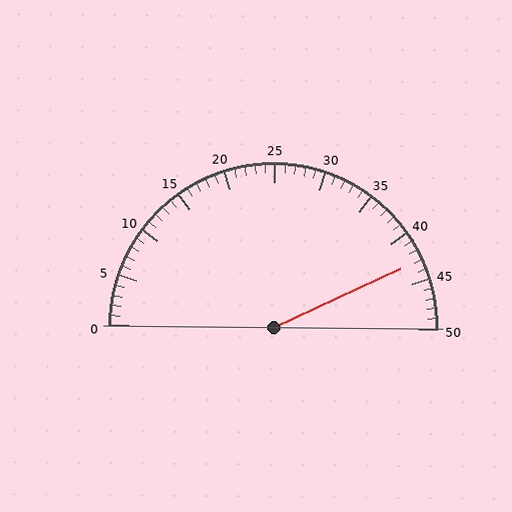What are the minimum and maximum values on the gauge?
The gauge ranges from 0 to 50.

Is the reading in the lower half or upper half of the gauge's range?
The reading is in the upper half of the range (0 to 50).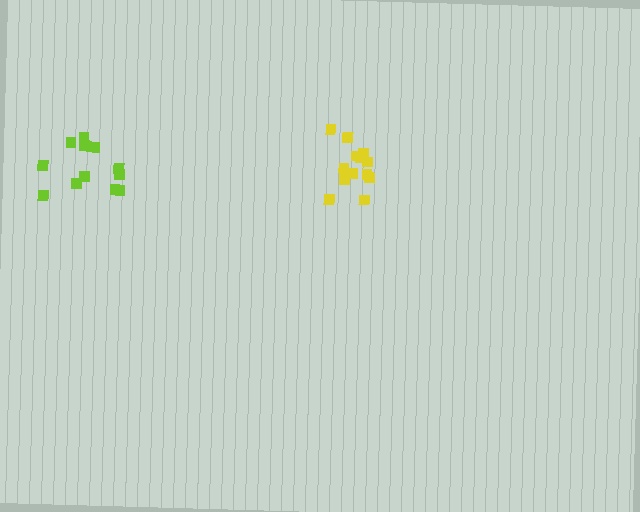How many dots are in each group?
Group 1: 13 dots, Group 2: 13 dots (26 total).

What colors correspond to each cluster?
The clusters are colored: yellow, lime.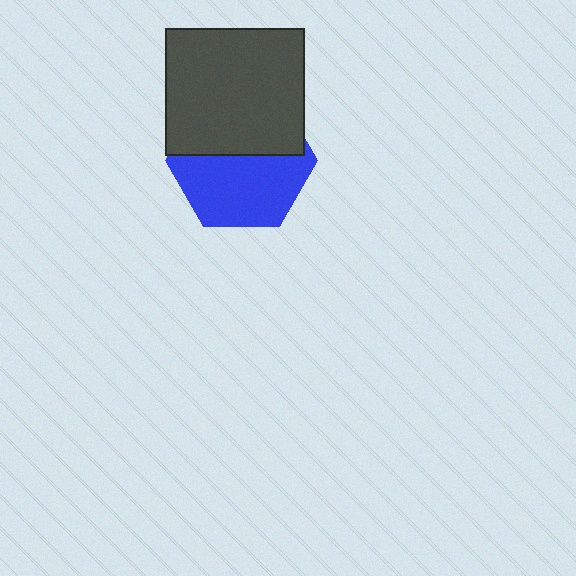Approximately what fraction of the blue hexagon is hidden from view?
Roughly 45% of the blue hexagon is hidden behind the dark gray rectangle.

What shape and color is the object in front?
The object in front is a dark gray rectangle.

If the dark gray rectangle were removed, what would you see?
You would see the complete blue hexagon.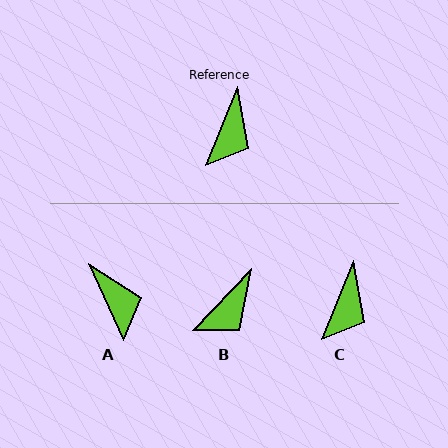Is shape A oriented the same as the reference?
No, it is off by about 46 degrees.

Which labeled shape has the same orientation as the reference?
C.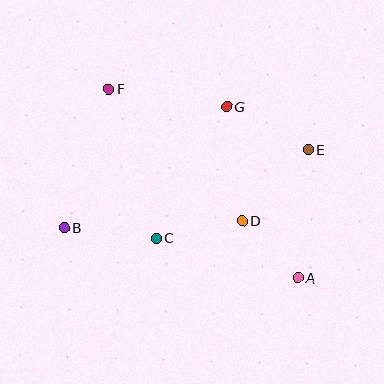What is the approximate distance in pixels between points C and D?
The distance between C and D is approximately 88 pixels.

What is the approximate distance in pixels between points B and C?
The distance between B and C is approximately 93 pixels.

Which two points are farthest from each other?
Points A and F are farthest from each other.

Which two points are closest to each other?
Points A and D are closest to each other.